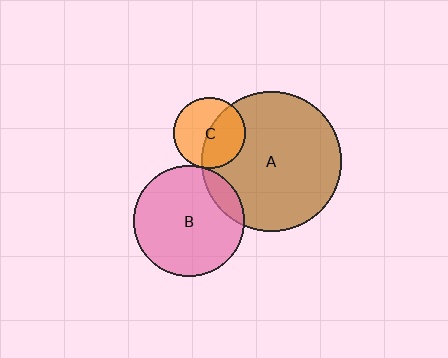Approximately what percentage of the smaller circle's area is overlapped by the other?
Approximately 5%.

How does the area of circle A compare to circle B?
Approximately 1.6 times.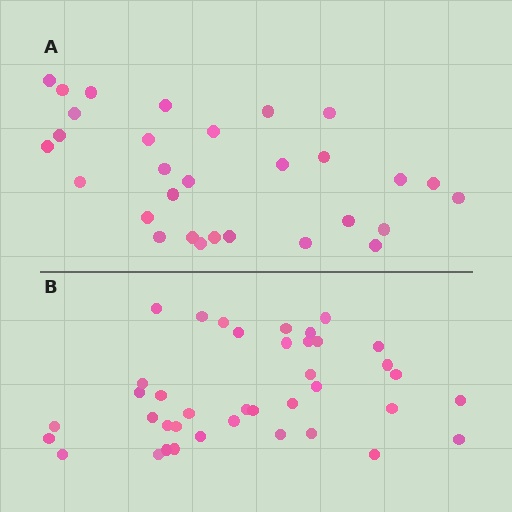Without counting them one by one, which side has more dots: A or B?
Region B (the bottom region) has more dots.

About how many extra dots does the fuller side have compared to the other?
Region B has roughly 8 or so more dots than region A.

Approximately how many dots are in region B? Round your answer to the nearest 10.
About 40 dots. (The exact count is 39, which rounds to 40.)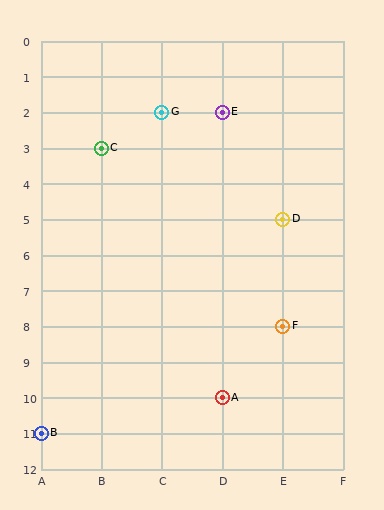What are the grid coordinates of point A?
Point A is at grid coordinates (D, 10).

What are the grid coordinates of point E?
Point E is at grid coordinates (D, 2).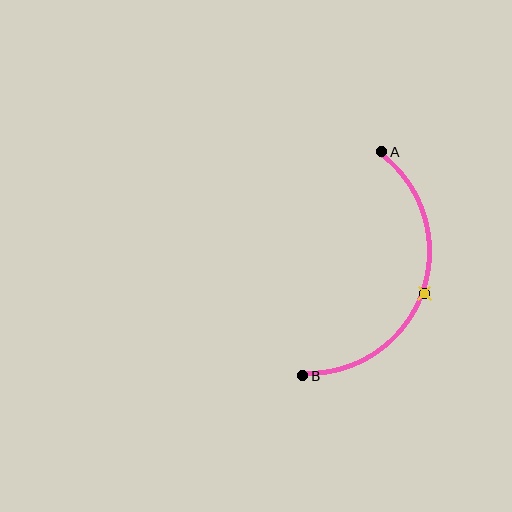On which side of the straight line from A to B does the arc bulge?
The arc bulges to the right of the straight line connecting A and B.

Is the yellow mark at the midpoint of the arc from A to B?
Yes. The yellow mark lies on the arc at equal arc-length from both A and B — it is the arc midpoint.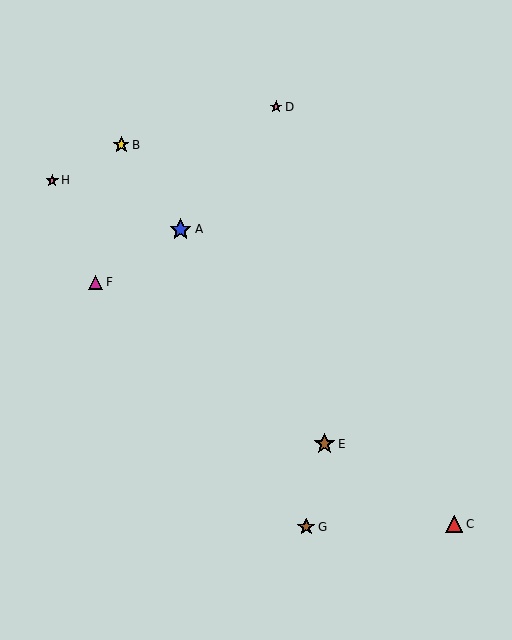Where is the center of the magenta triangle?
The center of the magenta triangle is at (96, 282).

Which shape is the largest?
The blue star (labeled A) is the largest.